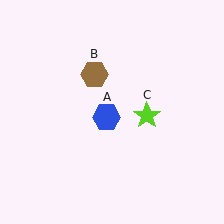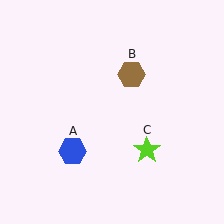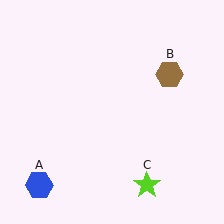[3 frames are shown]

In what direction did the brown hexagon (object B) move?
The brown hexagon (object B) moved right.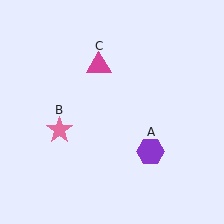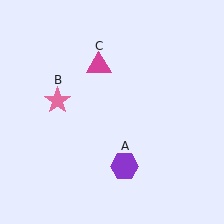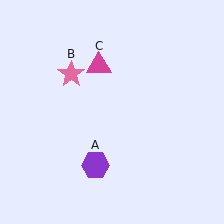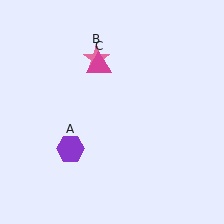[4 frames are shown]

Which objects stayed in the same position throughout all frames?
Magenta triangle (object C) remained stationary.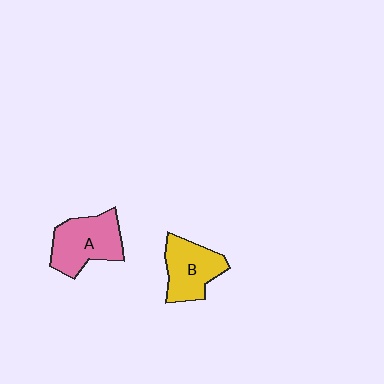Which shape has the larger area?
Shape A (pink).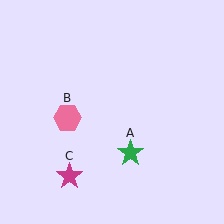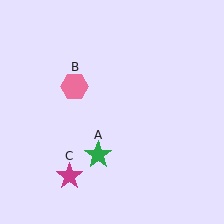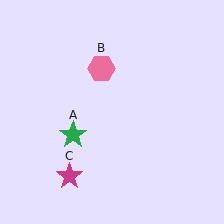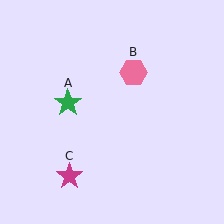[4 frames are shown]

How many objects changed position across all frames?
2 objects changed position: green star (object A), pink hexagon (object B).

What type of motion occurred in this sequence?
The green star (object A), pink hexagon (object B) rotated clockwise around the center of the scene.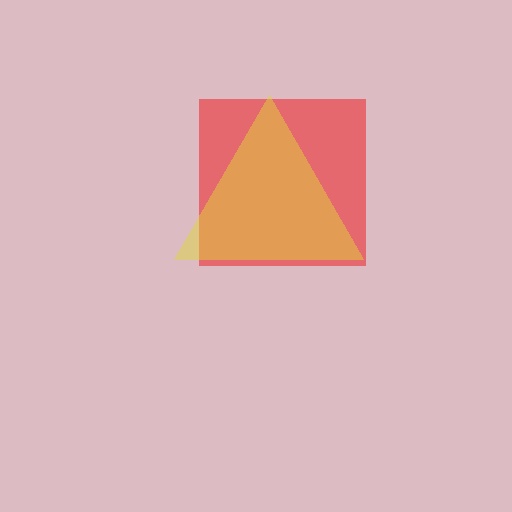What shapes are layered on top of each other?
The layered shapes are: a red square, a yellow triangle.